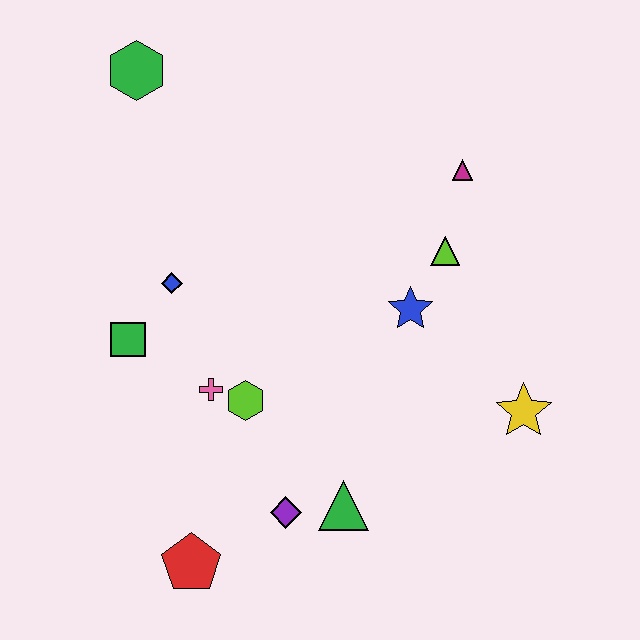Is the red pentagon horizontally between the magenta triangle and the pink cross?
No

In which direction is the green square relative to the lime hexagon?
The green square is to the left of the lime hexagon.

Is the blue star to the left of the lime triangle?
Yes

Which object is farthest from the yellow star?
The green hexagon is farthest from the yellow star.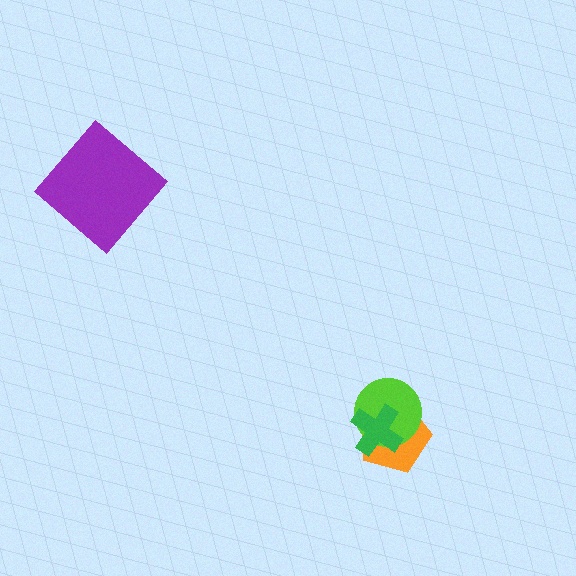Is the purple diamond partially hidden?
No, no other shape covers it.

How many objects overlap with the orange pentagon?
2 objects overlap with the orange pentagon.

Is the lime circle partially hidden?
Yes, it is partially covered by another shape.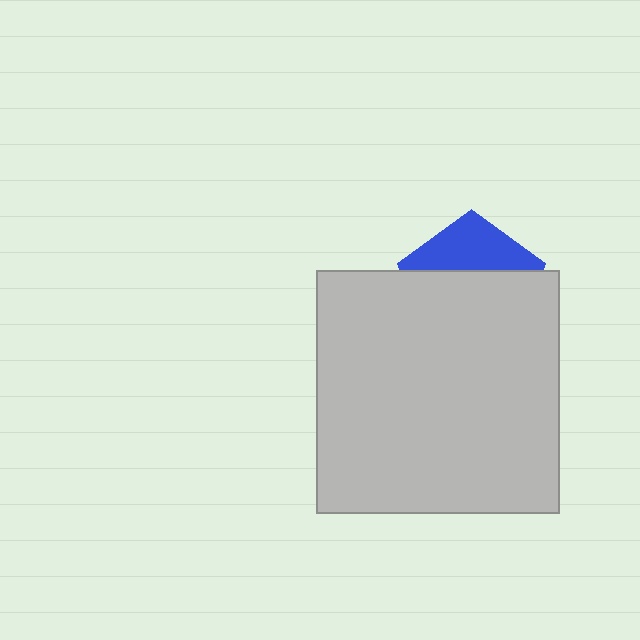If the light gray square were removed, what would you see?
You would see the complete blue pentagon.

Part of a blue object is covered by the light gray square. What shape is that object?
It is a pentagon.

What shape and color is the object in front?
The object in front is a light gray square.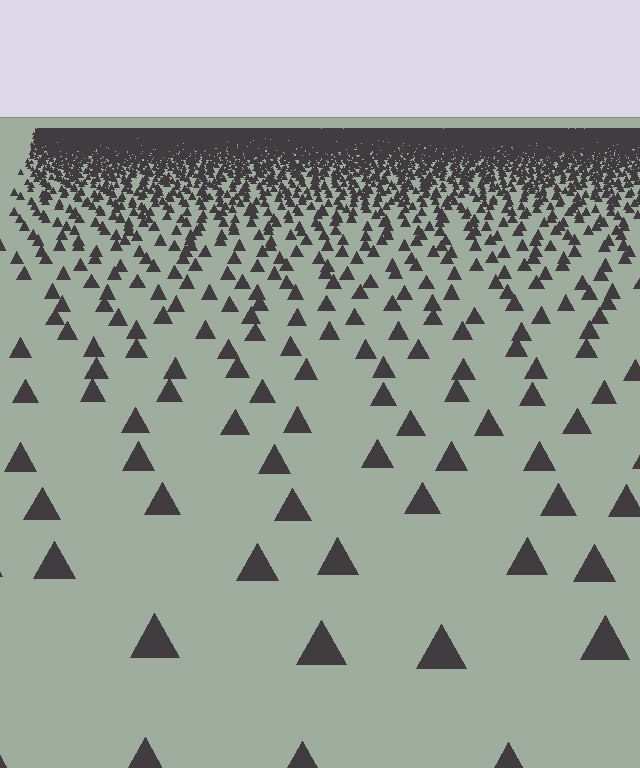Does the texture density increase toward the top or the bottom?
Density increases toward the top.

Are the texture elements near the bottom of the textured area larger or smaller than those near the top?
Larger. Near the bottom, elements are closer to the viewer and appear at a bigger on-screen size.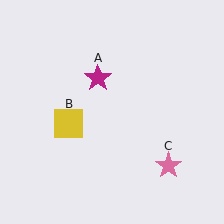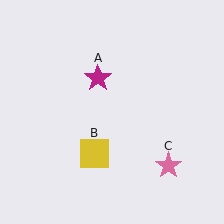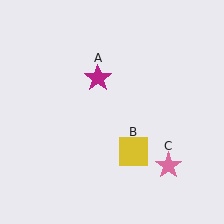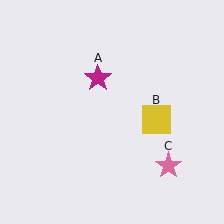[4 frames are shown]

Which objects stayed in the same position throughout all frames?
Magenta star (object A) and pink star (object C) remained stationary.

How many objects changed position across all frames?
1 object changed position: yellow square (object B).